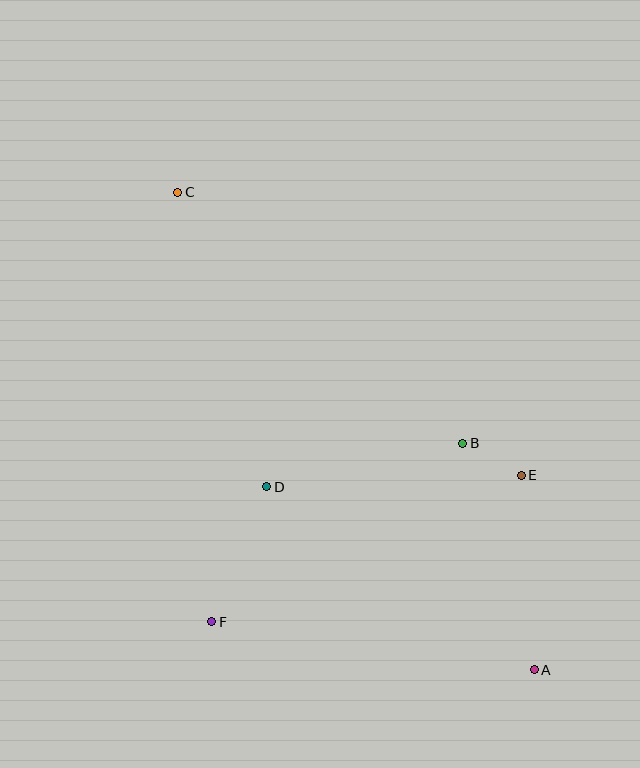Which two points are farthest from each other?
Points A and C are farthest from each other.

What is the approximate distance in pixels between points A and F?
The distance between A and F is approximately 326 pixels.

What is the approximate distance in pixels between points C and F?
The distance between C and F is approximately 430 pixels.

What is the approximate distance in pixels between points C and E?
The distance between C and E is approximately 445 pixels.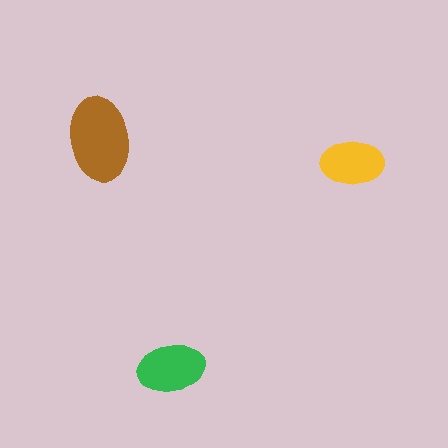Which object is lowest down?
The green ellipse is bottommost.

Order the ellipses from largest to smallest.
the brown one, the green one, the yellow one.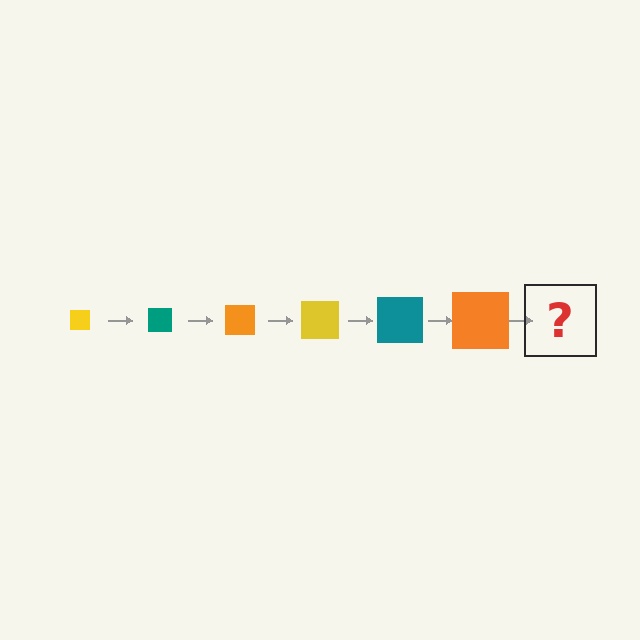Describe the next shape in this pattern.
It should be a yellow square, larger than the previous one.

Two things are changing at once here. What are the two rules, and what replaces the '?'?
The two rules are that the square grows larger each step and the color cycles through yellow, teal, and orange. The '?' should be a yellow square, larger than the previous one.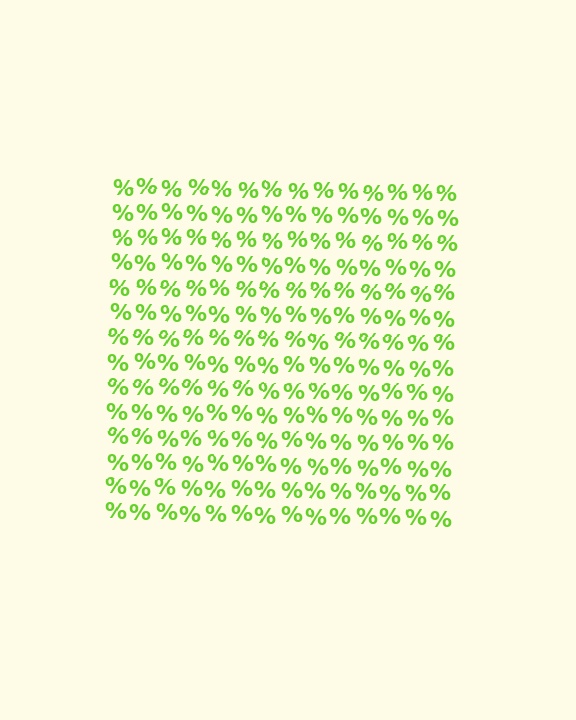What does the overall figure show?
The overall figure shows a square.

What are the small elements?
The small elements are percent signs.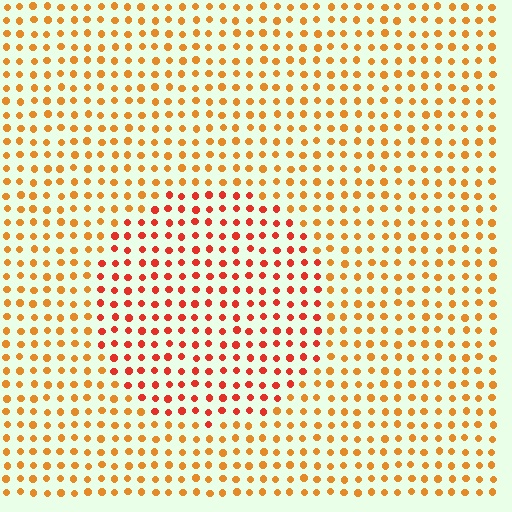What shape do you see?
I see a circle.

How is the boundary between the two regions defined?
The boundary is defined purely by a slight shift in hue (about 29 degrees). Spacing, size, and orientation are identical on both sides.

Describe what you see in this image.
The image is filled with small orange elements in a uniform arrangement. A circle-shaped region is visible where the elements are tinted to a slightly different hue, forming a subtle color boundary.